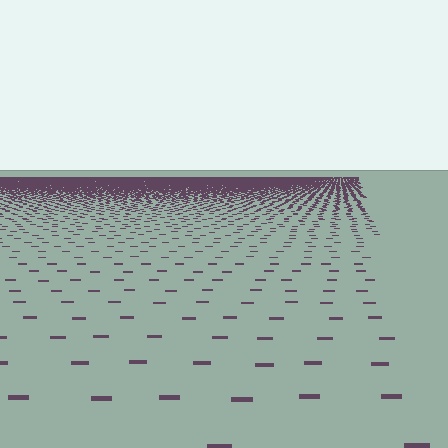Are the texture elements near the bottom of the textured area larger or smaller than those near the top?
Larger. Near the bottom, elements are closer to the viewer and appear at a bigger on-screen size.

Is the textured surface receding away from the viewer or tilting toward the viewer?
The surface is receding away from the viewer. Texture elements get smaller and denser toward the top.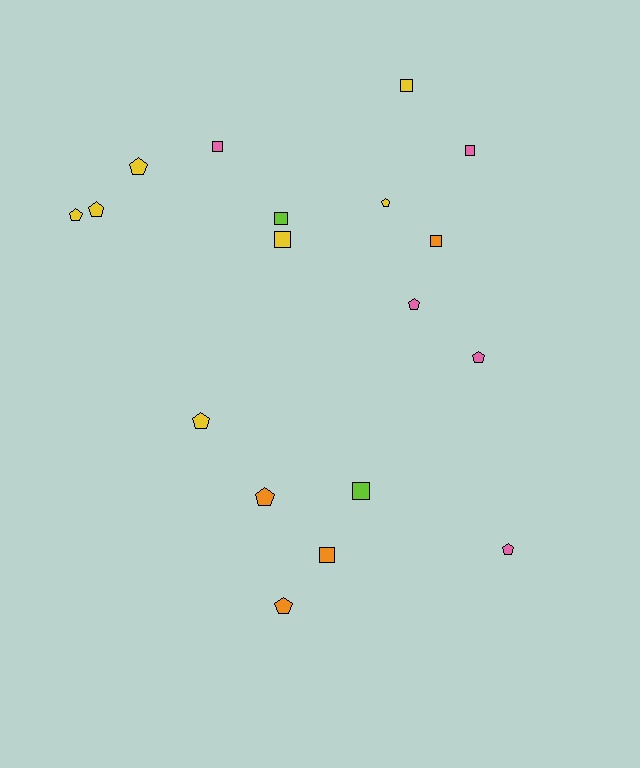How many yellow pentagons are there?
There are 5 yellow pentagons.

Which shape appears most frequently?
Pentagon, with 10 objects.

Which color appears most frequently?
Yellow, with 7 objects.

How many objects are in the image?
There are 18 objects.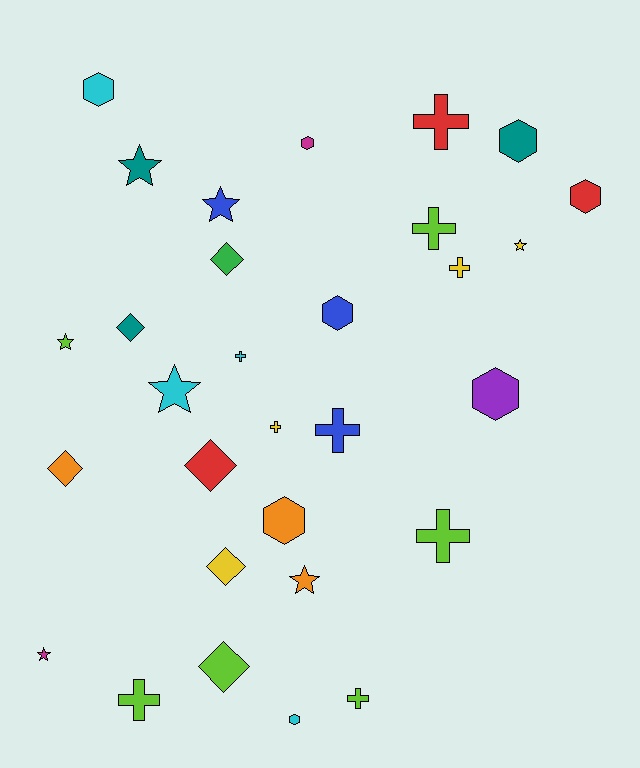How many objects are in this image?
There are 30 objects.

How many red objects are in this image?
There are 3 red objects.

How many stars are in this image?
There are 7 stars.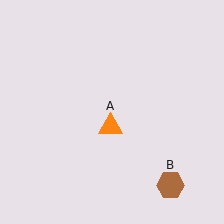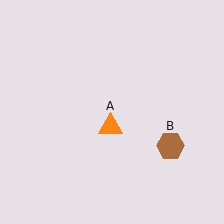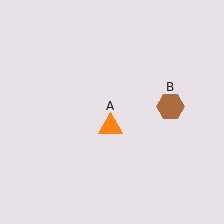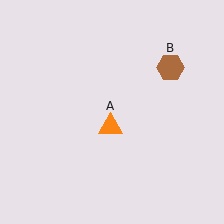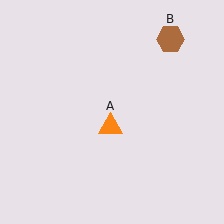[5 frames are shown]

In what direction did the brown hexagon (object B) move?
The brown hexagon (object B) moved up.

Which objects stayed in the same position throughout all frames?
Orange triangle (object A) remained stationary.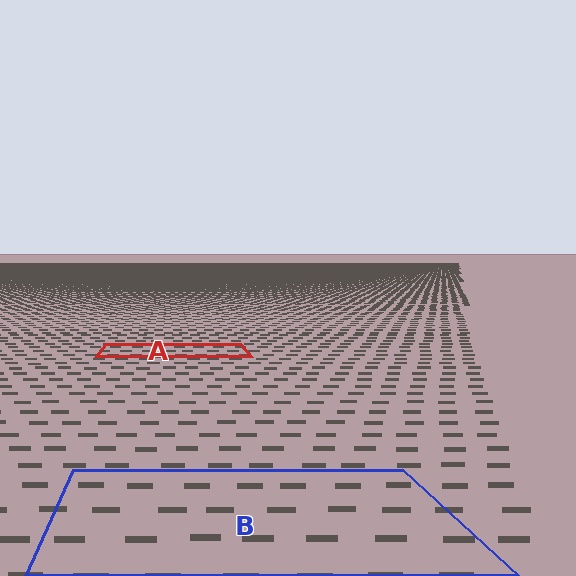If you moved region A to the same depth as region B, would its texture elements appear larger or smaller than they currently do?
They would appear larger. At a closer depth, the same texture elements are projected at a bigger on-screen size.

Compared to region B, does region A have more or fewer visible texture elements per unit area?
Region A has more texture elements per unit area — they are packed more densely because it is farther away.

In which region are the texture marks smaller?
The texture marks are smaller in region A, because it is farther away.